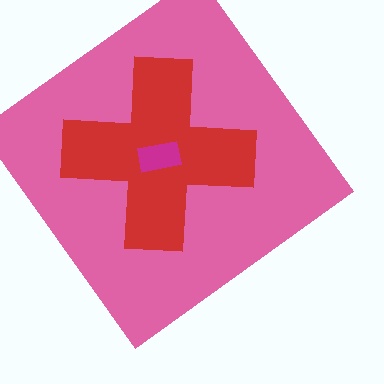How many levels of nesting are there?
3.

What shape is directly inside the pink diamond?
The red cross.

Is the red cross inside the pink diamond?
Yes.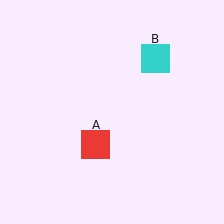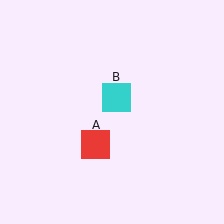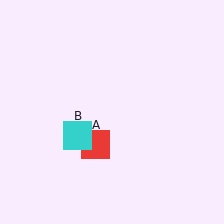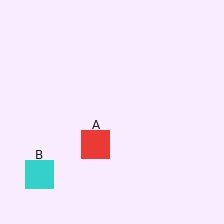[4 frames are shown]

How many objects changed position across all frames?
1 object changed position: cyan square (object B).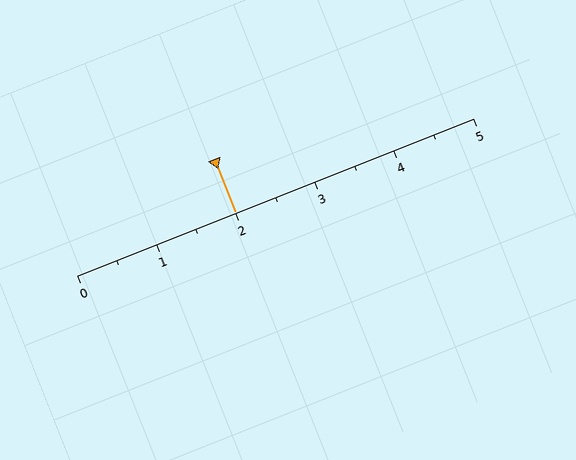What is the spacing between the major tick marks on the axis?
The major ticks are spaced 1 apart.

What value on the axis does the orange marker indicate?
The marker indicates approximately 2.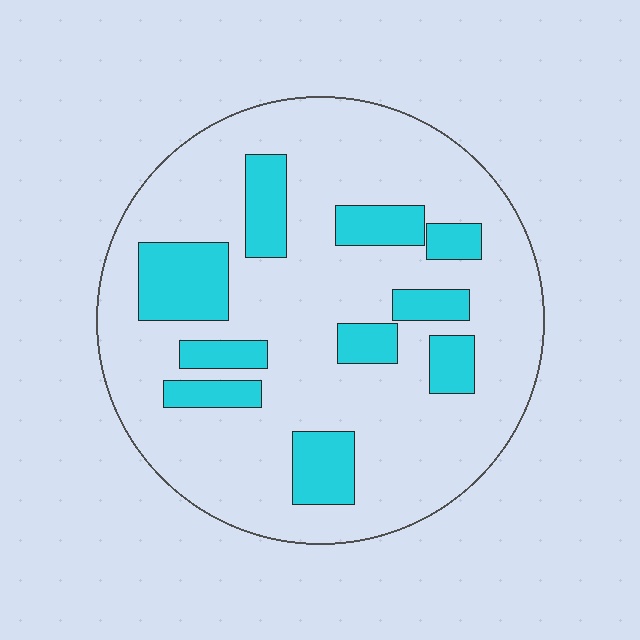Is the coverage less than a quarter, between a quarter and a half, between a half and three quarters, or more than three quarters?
Less than a quarter.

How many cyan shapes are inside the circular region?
10.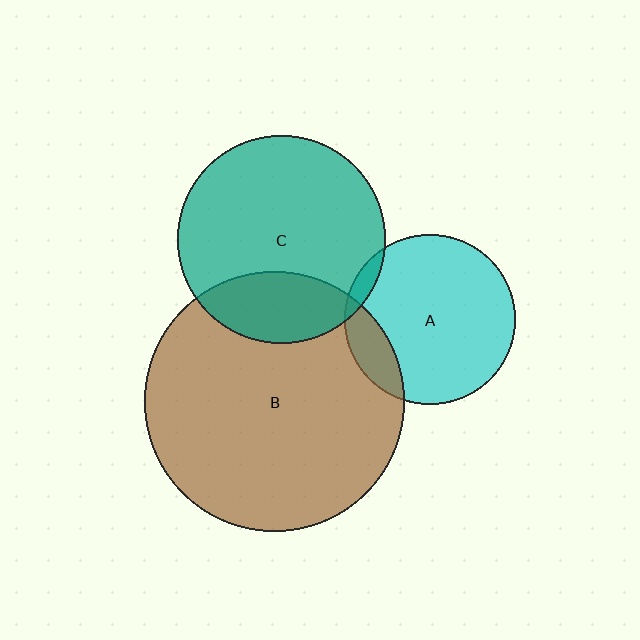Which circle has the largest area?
Circle B (brown).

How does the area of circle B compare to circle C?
Approximately 1.6 times.